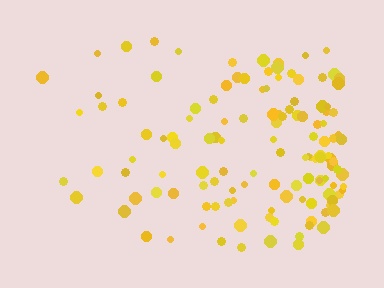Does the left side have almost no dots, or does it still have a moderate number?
Still a moderate number, just noticeably fewer than the right.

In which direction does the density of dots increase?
From left to right, with the right side densest.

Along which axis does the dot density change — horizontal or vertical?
Horizontal.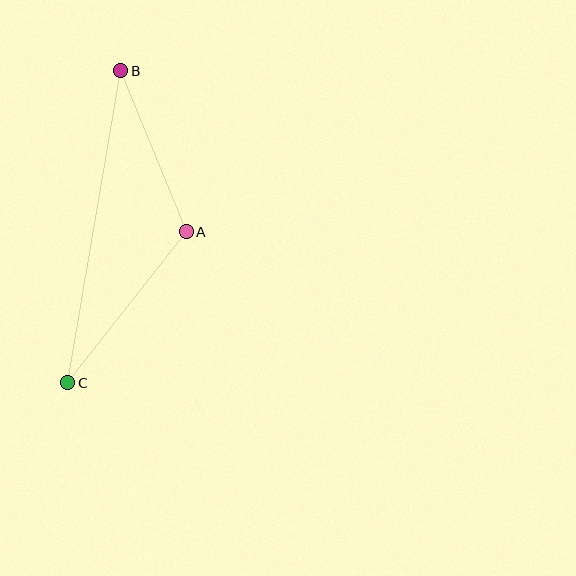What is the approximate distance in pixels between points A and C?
The distance between A and C is approximately 192 pixels.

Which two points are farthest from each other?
Points B and C are farthest from each other.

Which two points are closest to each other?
Points A and B are closest to each other.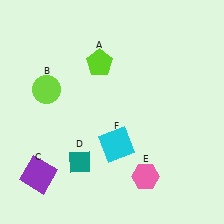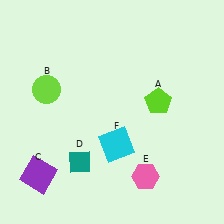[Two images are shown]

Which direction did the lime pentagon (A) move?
The lime pentagon (A) moved right.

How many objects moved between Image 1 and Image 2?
1 object moved between the two images.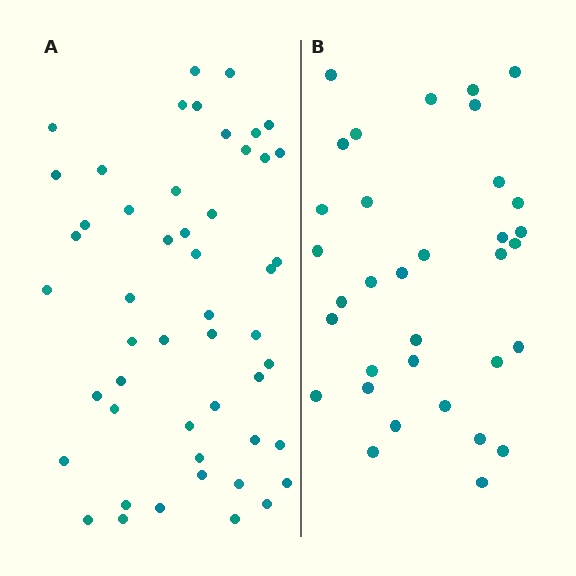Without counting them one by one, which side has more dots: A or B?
Region A (the left region) has more dots.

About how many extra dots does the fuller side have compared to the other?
Region A has approximately 15 more dots than region B.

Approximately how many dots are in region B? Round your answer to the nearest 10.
About 30 dots. (The exact count is 34, which rounds to 30.)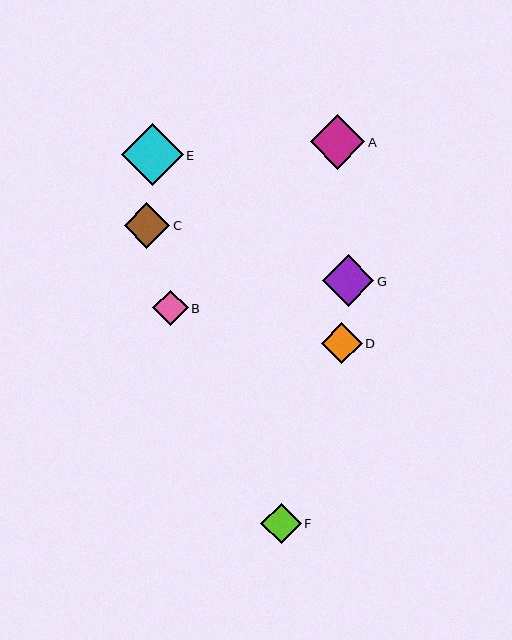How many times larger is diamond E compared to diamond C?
Diamond E is approximately 1.4 times the size of diamond C.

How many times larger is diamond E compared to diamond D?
Diamond E is approximately 1.5 times the size of diamond D.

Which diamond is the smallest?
Diamond B is the smallest with a size of approximately 36 pixels.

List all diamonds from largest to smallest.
From largest to smallest: E, A, G, C, D, F, B.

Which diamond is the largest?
Diamond E is the largest with a size of approximately 62 pixels.